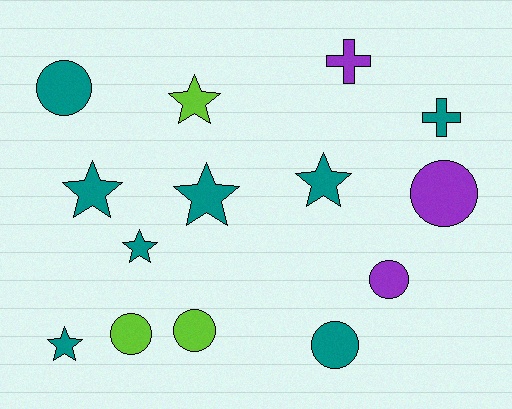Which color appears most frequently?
Teal, with 8 objects.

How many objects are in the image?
There are 14 objects.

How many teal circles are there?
There are 2 teal circles.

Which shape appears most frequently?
Circle, with 6 objects.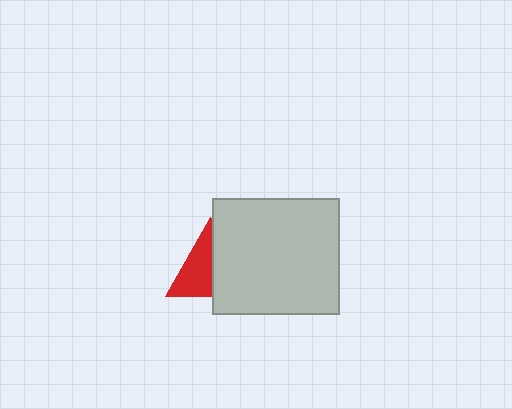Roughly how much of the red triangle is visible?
About half of it is visible (roughly 52%).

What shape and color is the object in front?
The object in front is a light gray rectangle.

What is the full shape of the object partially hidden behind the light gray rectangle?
The partially hidden object is a red triangle.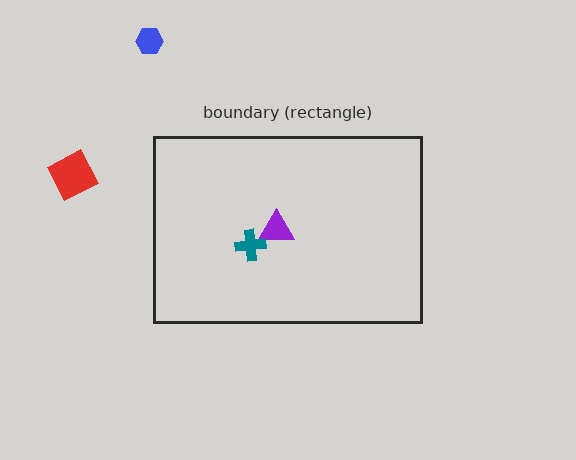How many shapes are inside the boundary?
2 inside, 2 outside.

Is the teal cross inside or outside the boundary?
Inside.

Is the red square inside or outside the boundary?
Outside.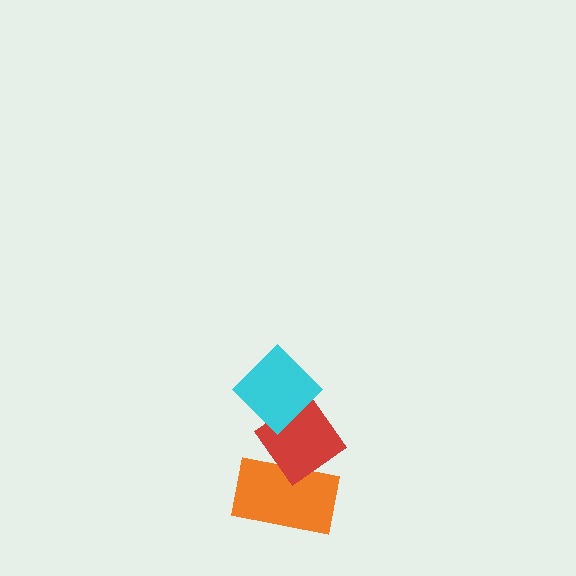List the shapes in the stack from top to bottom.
From top to bottom: the cyan diamond, the red diamond, the orange rectangle.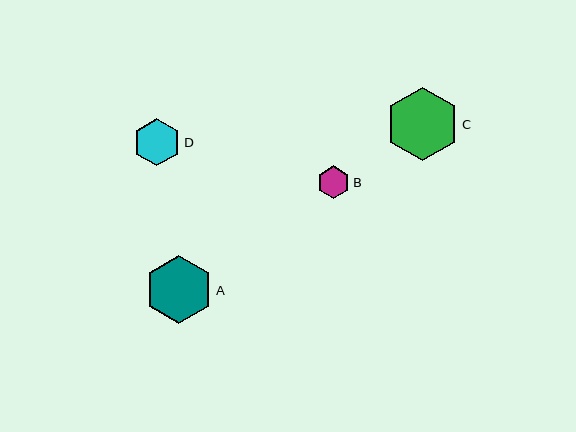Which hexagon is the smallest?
Hexagon B is the smallest with a size of approximately 33 pixels.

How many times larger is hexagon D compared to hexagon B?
Hexagon D is approximately 1.4 times the size of hexagon B.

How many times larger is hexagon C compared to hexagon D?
Hexagon C is approximately 1.6 times the size of hexagon D.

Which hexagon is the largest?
Hexagon C is the largest with a size of approximately 73 pixels.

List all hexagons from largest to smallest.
From largest to smallest: C, A, D, B.